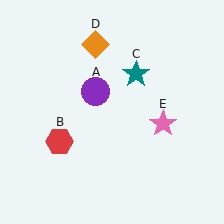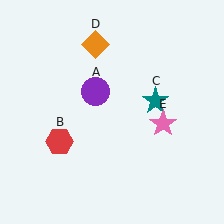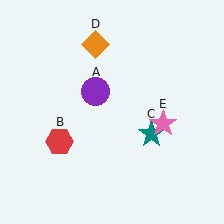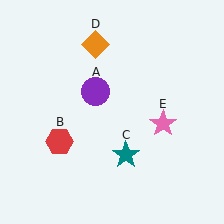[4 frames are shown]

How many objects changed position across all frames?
1 object changed position: teal star (object C).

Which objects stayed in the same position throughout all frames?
Purple circle (object A) and red hexagon (object B) and orange diamond (object D) and pink star (object E) remained stationary.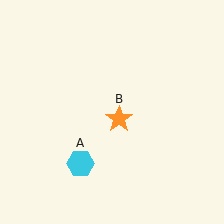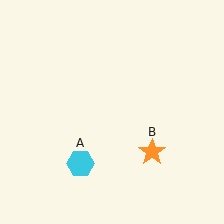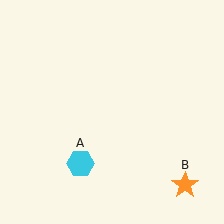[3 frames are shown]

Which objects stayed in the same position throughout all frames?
Cyan hexagon (object A) remained stationary.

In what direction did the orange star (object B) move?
The orange star (object B) moved down and to the right.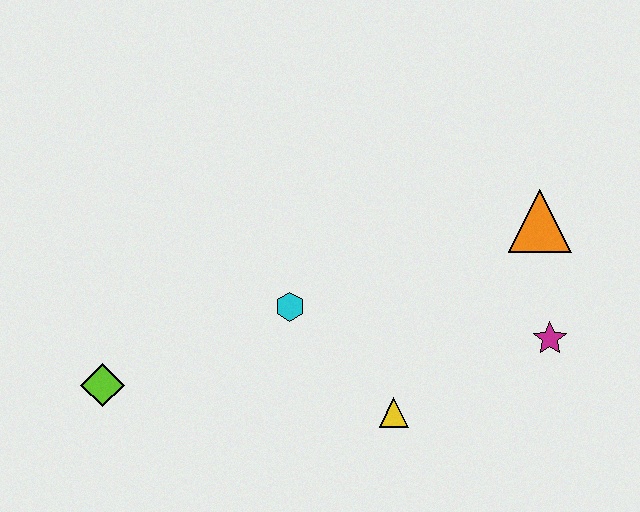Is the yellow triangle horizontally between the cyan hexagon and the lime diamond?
No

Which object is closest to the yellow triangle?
The cyan hexagon is closest to the yellow triangle.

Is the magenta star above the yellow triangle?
Yes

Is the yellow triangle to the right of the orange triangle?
No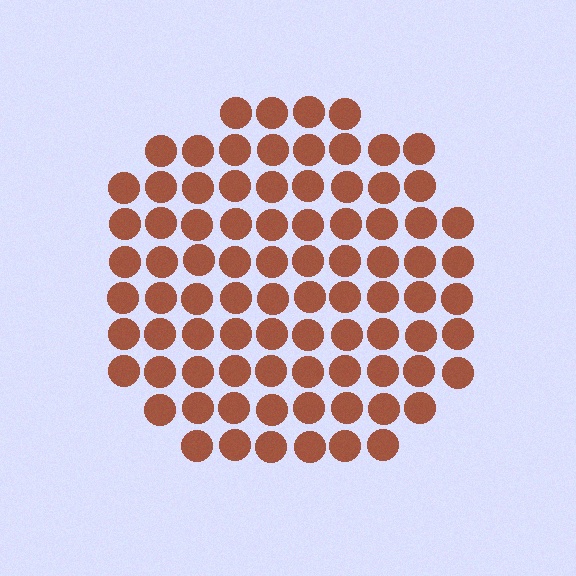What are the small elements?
The small elements are circles.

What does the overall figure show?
The overall figure shows a circle.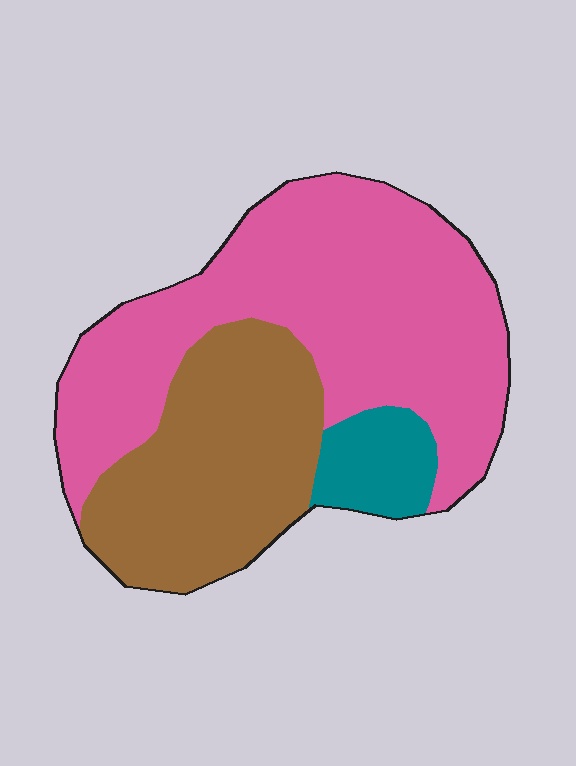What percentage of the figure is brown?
Brown takes up about one third (1/3) of the figure.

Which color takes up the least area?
Teal, at roughly 10%.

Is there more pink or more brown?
Pink.